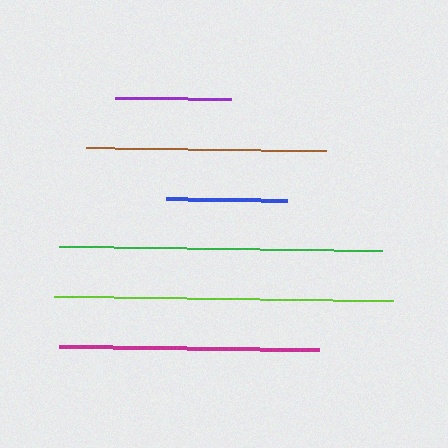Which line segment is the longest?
The lime line is the longest at approximately 339 pixels.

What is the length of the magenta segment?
The magenta segment is approximately 260 pixels long.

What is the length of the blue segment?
The blue segment is approximately 121 pixels long.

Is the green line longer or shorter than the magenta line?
The green line is longer than the magenta line.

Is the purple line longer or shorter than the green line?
The green line is longer than the purple line.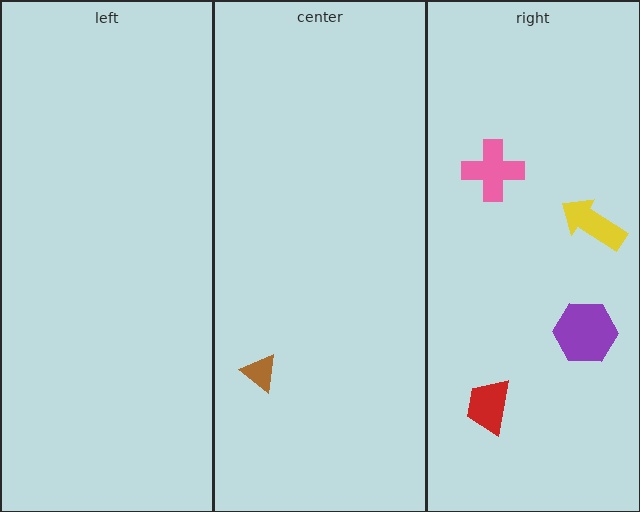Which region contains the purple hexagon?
The right region.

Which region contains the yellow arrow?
The right region.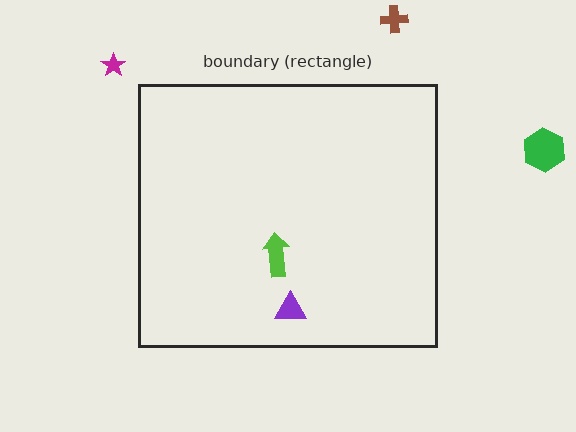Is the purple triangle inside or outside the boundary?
Inside.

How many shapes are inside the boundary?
2 inside, 3 outside.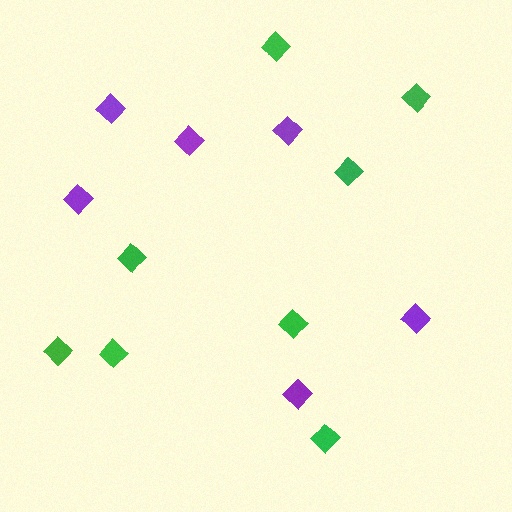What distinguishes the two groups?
There are 2 groups: one group of green diamonds (8) and one group of purple diamonds (6).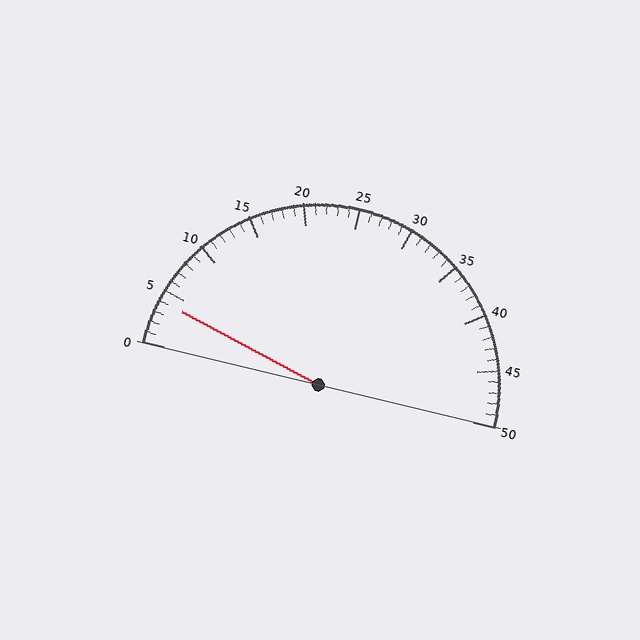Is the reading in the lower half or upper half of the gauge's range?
The reading is in the lower half of the range (0 to 50).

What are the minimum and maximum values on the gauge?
The gauge ranges from 0 to 50.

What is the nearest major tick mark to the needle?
The nearest major tick mark is 5.